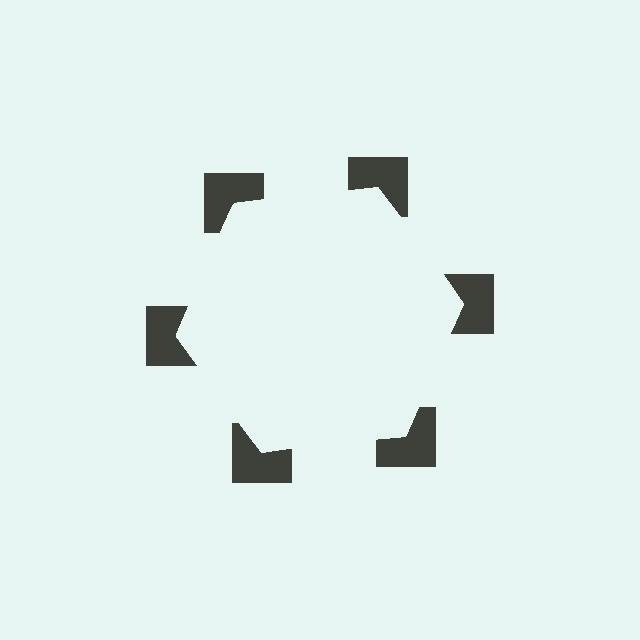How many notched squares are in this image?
There are 6 — one at each vertex of the illusory hexagon.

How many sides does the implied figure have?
6 sides.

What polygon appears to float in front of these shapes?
An illusory hexagon — its edges are inferred from the aligned wedge cuts in the notched squares, not physically drawn.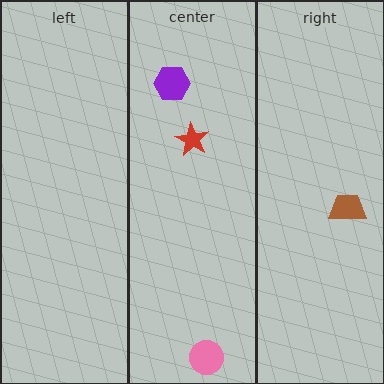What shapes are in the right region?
The brown trapezoid.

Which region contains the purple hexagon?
The center region.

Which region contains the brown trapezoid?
The right region.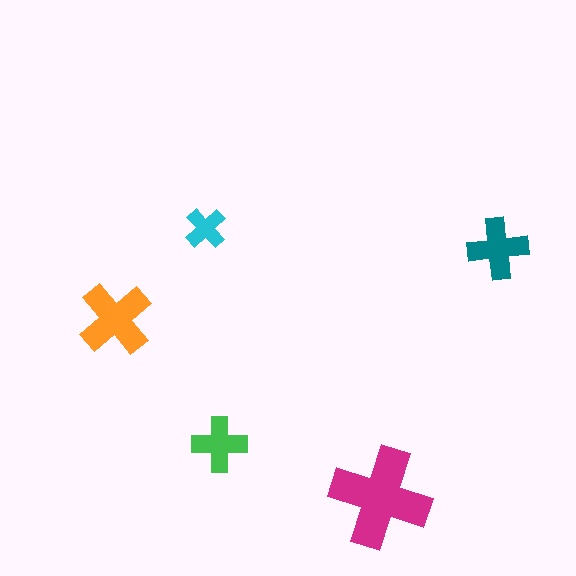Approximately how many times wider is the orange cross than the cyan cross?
About 2 times wider.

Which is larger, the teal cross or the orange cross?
The orange one.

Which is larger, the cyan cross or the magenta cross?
The magenta one.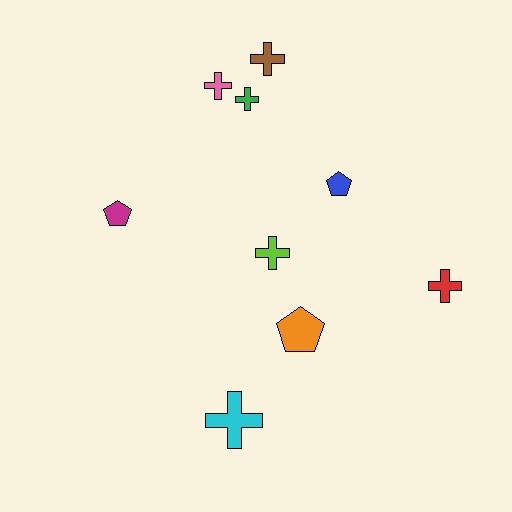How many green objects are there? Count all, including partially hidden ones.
There is 1 green object.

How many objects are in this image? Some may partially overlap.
There are 9 objects.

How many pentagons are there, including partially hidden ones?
There are 3 pentagons.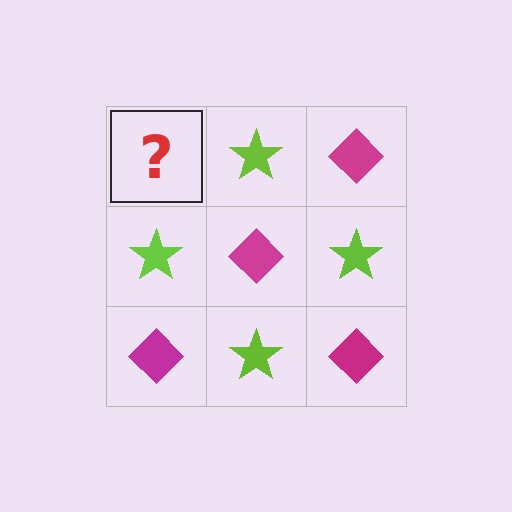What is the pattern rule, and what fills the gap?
The rule is that it alternates magenta diamond and lime star in a checkerboard pattern. The gap should be filled with a magenta diamond.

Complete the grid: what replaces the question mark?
The question mark should be replaced with a magenta diamond.